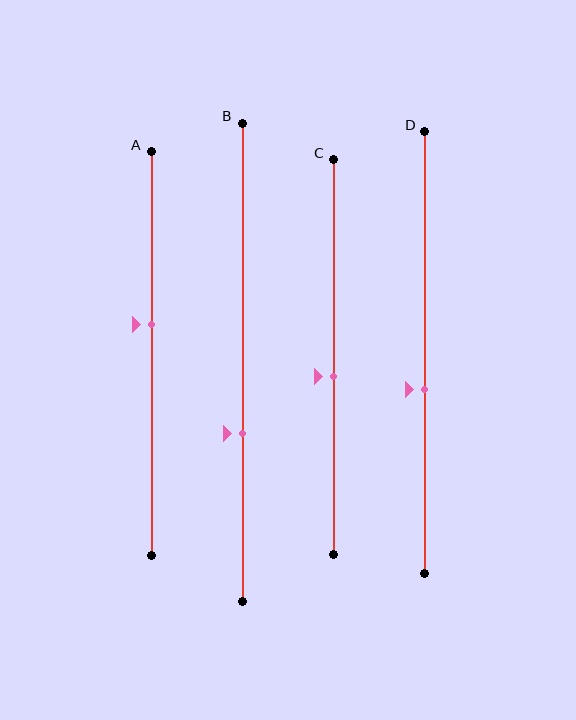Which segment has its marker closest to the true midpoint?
Segment C has its marker closest to the true midpoint.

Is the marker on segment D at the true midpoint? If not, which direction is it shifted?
No, the marker on segment D is shifted downward by about 8% of the segment length.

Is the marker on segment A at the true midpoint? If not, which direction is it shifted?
No, the marker on segment A is shifted upward by about 7% of the segment length.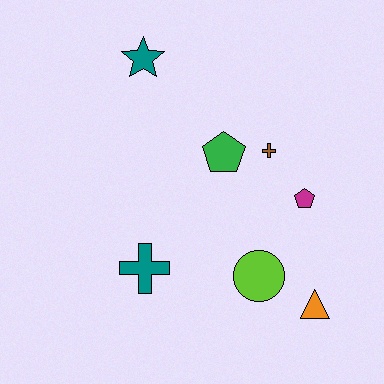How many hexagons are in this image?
There are no hexagons.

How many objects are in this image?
There are 7 objects.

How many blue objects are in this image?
There are no blue objects.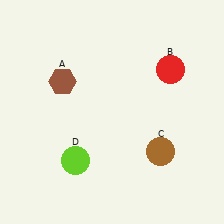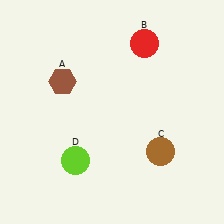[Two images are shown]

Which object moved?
The red circle (B) moved up.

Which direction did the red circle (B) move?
The red circle (B) moved up.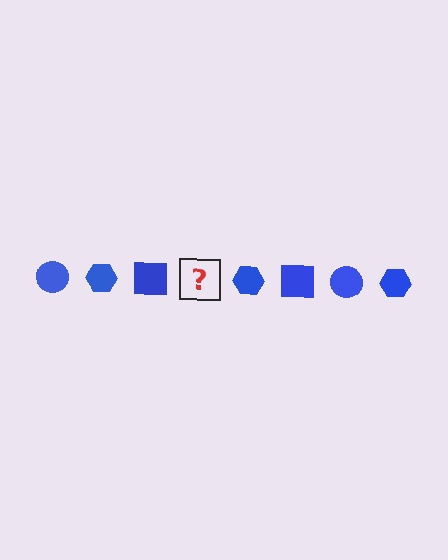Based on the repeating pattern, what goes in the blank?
The blank should be a blue circle.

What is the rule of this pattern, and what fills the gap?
The rule is that the pattern cycles through circle, hexagon, square shapes in blue. The gap should be filled with a blue circle.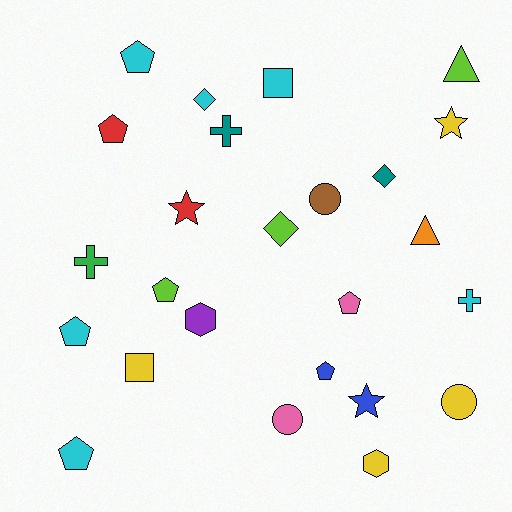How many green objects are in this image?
There is 1 green object.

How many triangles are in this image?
There are 2 triangles.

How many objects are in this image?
There are 25 objects.